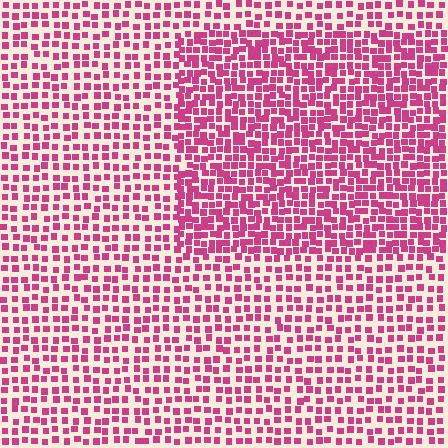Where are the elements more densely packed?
The elements are more densely packed inside the rectangle boundary.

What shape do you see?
I see a rectangle.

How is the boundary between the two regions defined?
The boundary is defined by a change in element density (approximately 1.7x ratio). All elements are the same color, size, and shape.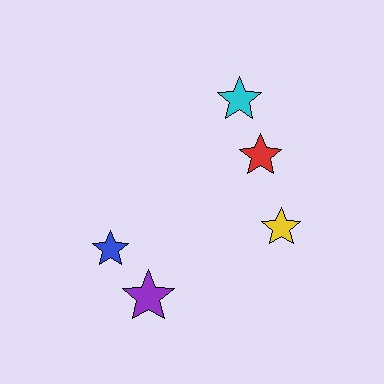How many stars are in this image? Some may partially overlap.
There are 5 stars.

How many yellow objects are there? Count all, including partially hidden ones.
There is 1 yellow object.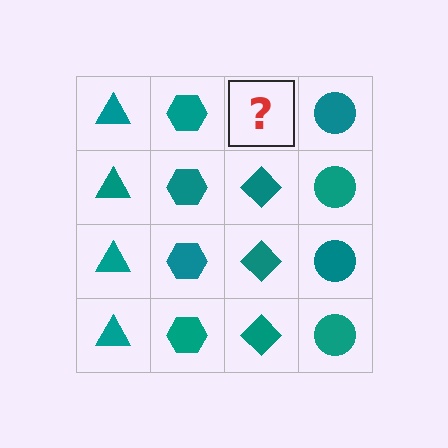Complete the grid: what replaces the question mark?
The question mark should be replaced with a teal diamond.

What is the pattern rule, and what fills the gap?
The rule is that each column has a consistent shape. The gap should be filled with a teal diamond.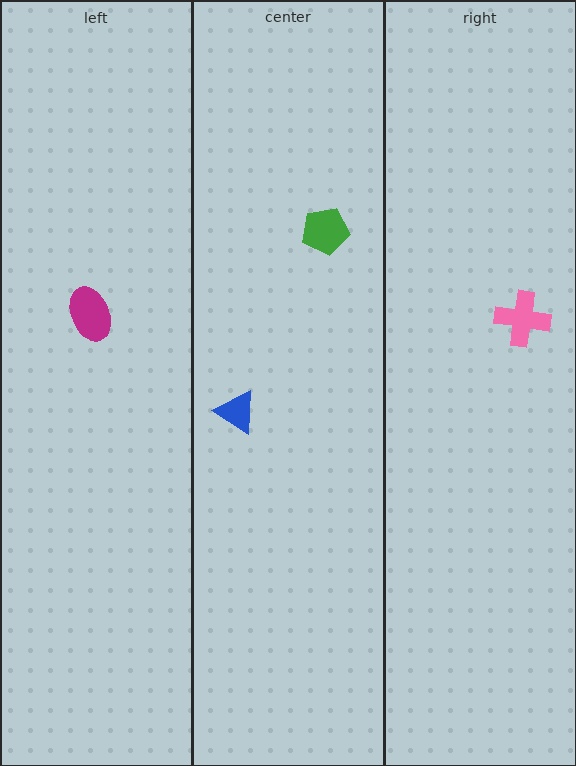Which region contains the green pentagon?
The center region.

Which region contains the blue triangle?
The center region.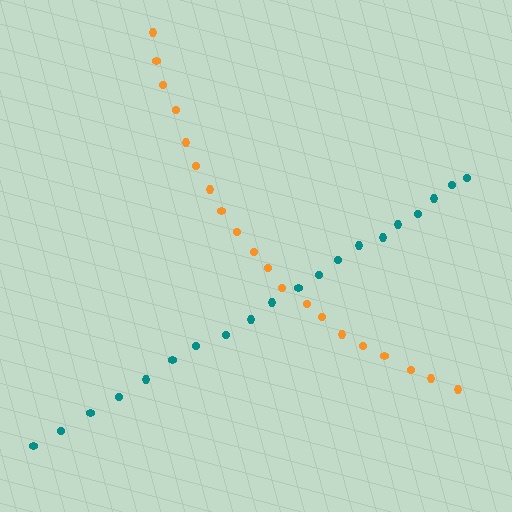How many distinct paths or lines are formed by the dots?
There are 2 distinct paths.